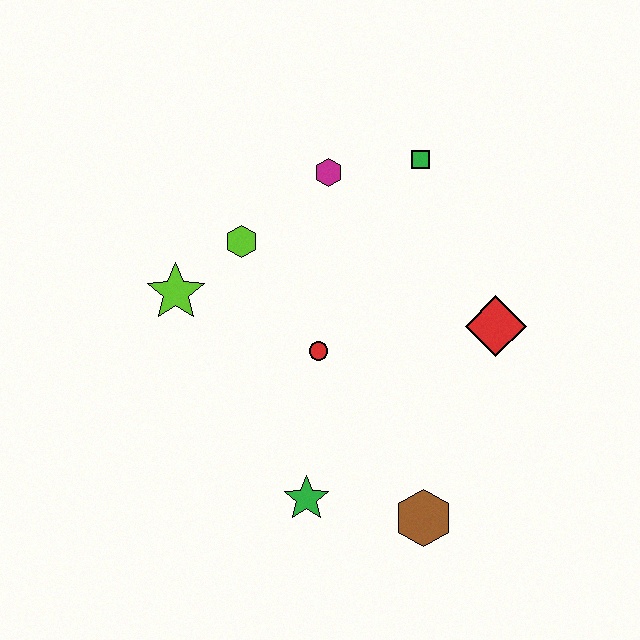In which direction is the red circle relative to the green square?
The red circle is below the green square.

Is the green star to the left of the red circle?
Yes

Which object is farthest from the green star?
The green square is farthest from the green star.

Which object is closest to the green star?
The brown hexagon is closest to the green star.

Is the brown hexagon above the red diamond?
No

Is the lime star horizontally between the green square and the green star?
No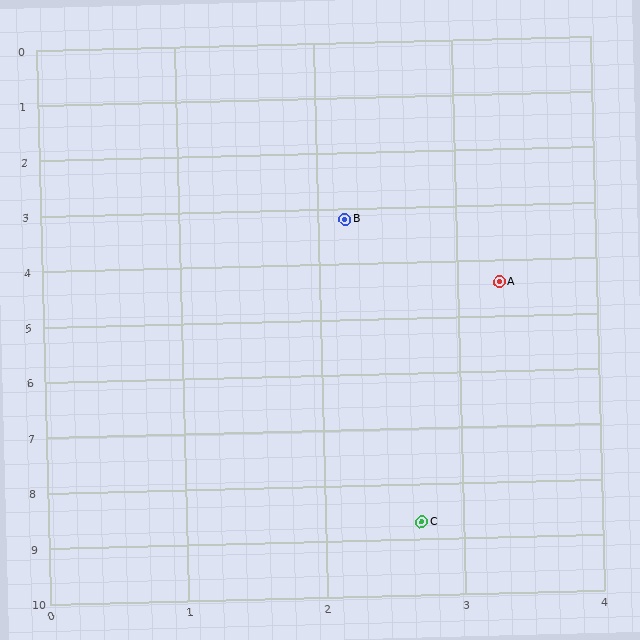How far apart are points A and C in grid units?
Points A and C are about 4.3 grid units apart.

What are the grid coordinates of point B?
Point B is at approximately (2.2, 3.2).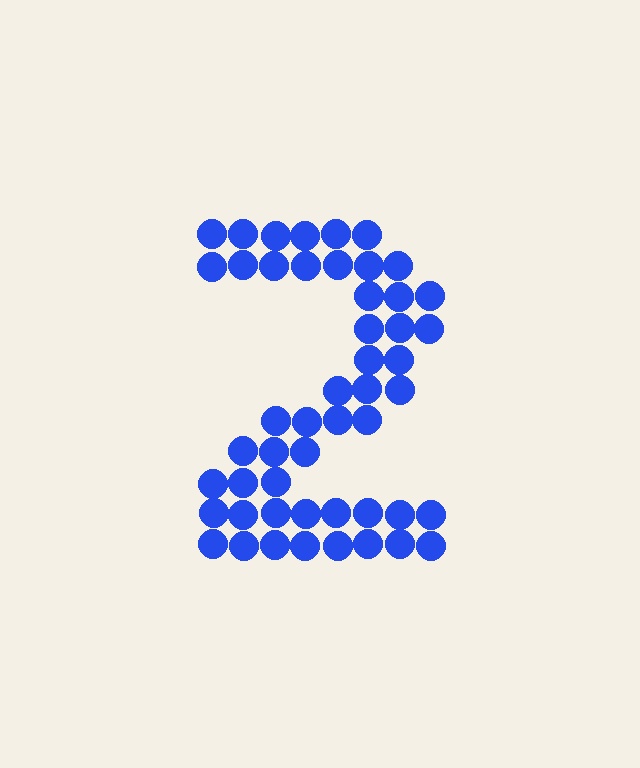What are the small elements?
The small elements are circles.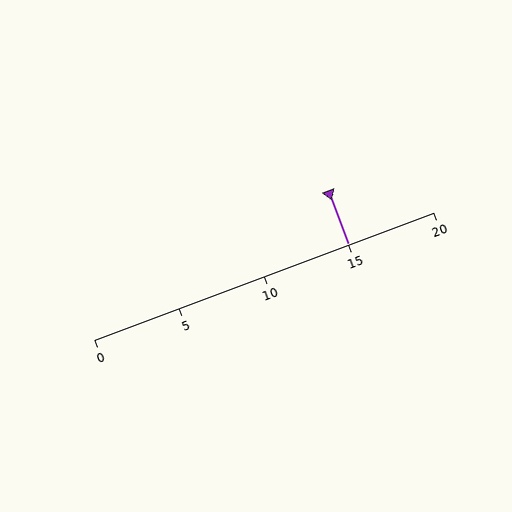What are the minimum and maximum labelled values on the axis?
The axis runs from 0 to 20.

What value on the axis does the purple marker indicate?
The marker indicates approximately 15.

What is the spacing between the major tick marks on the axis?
The major ticks are spaced 5 apart.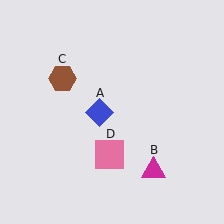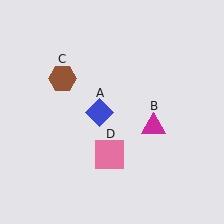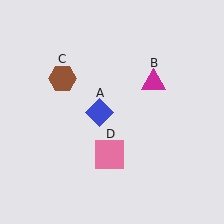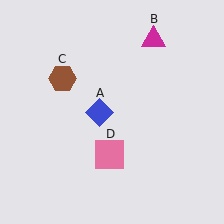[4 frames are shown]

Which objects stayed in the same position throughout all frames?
Blue diamond (object A) and brown hexagon (object C) and pink square (object D) remained stationary.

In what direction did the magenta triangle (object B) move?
The magenta triangle (object B) moved up.